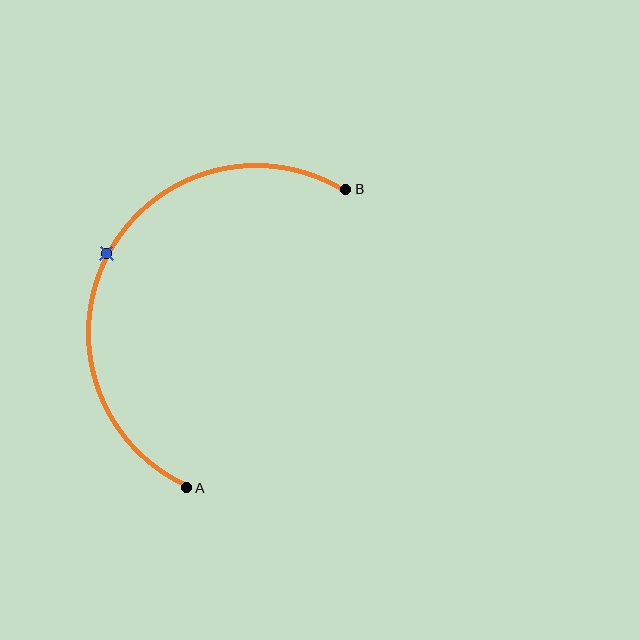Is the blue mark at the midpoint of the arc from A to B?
Yes. The blue mark lies on the arc at equal arc-length from both A and B — it is the arc midpoint.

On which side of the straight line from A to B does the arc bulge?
The arc bulges to the left of the straight line connecting A and B.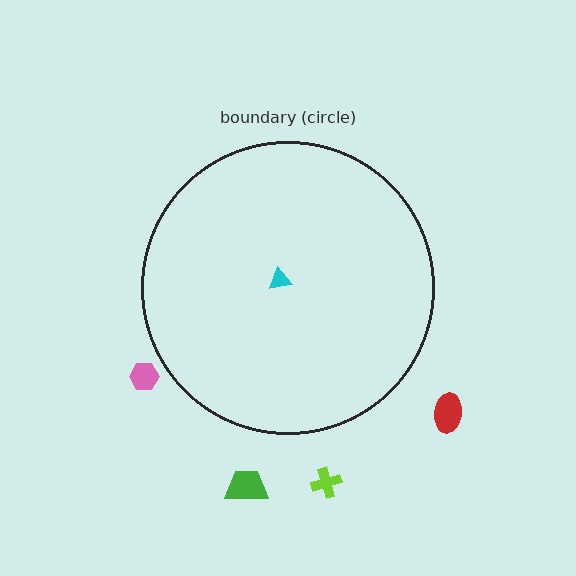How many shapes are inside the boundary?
1 inside, 4 outside.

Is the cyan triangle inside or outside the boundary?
Inside.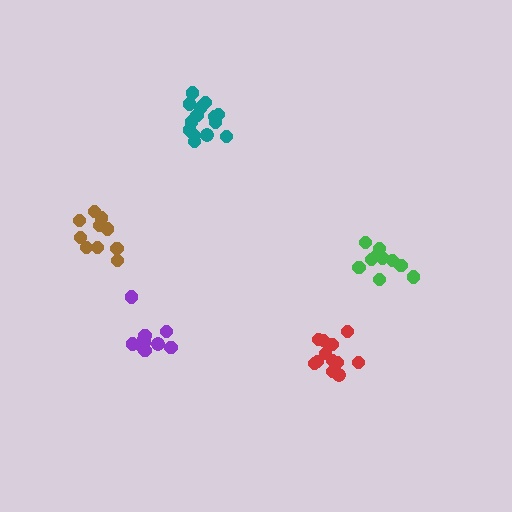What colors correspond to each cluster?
The clusters are colored: teal, purple, red, brown, green.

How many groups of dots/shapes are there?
There are 5 groups.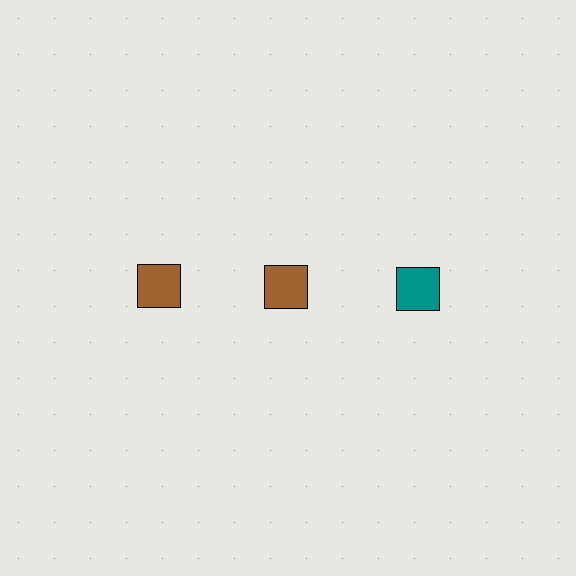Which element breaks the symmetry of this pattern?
The teal square in the top row, center column breaks the symmetry. All other shapes are brown squares.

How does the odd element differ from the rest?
It has a different color: teal instead of brown.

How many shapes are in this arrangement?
There are 3 shapes arranged in a grid pattern.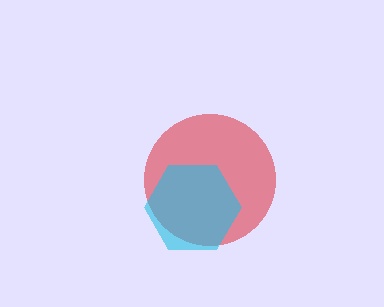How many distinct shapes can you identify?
There are 2 distinct shapes: a red circle, a cyan hexagon.